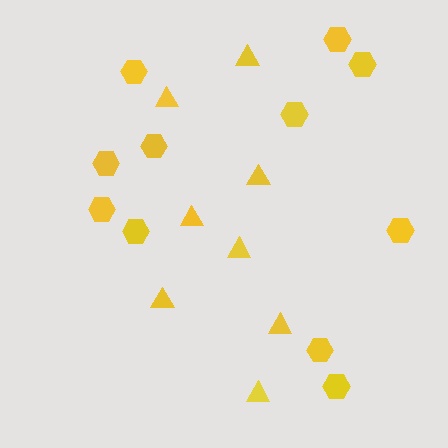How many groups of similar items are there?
There are 2 groups: one group of hexagons (11) and one group of triangles (8).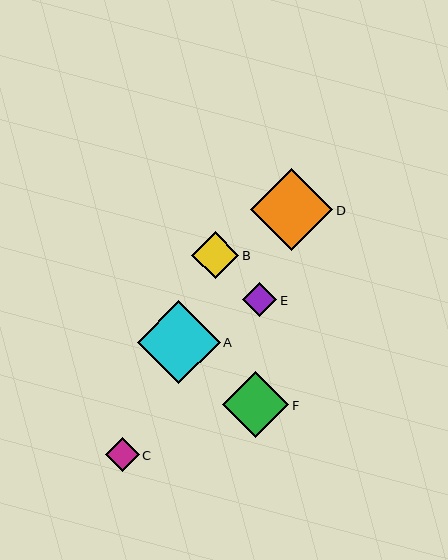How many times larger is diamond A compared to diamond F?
Diamond A is approximately 1.3 times the size of diamond F.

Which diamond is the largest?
Diamond A is the largest with a size of approximately 83 pixels.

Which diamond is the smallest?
Diamond C is the smallest with a size of approximately 33 pixels.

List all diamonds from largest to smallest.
From largest to smallest: A, D, F, B, E, C.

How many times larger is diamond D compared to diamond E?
Diamond D is approximately 2.4 times the size of diamond E.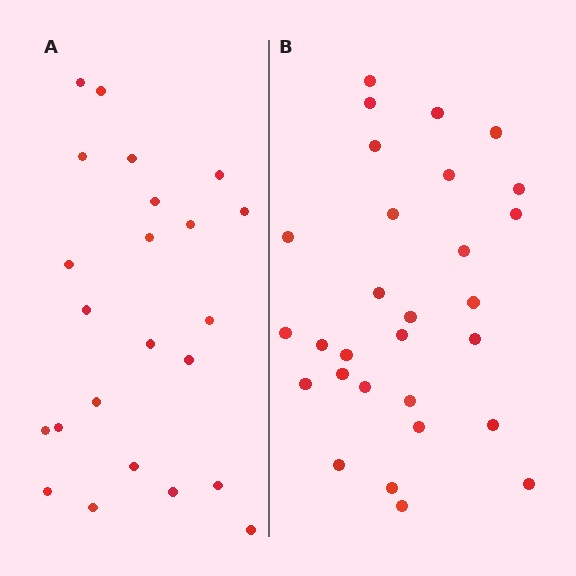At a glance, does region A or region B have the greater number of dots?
Region B (the right region) has more dots.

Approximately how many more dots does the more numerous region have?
Region B has about 6 more dots than region A.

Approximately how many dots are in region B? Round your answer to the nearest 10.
About 30 dots. (The exact count is 29, which rounds to 30.)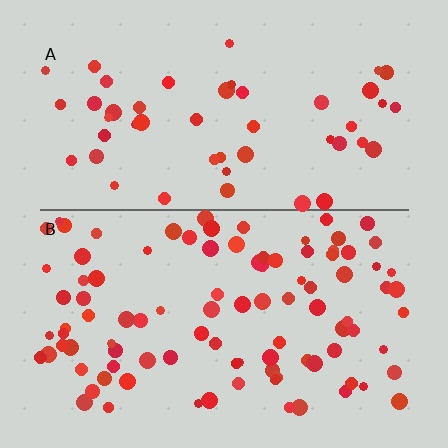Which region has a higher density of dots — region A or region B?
B (the bottom).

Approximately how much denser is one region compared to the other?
Approximately 2.0× — region B over region A.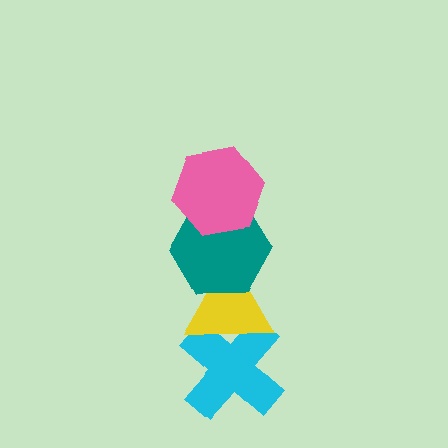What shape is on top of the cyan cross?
The yellow triangle is on top of the cyan cross.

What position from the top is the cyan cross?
The cyan cross is 4th from the top.